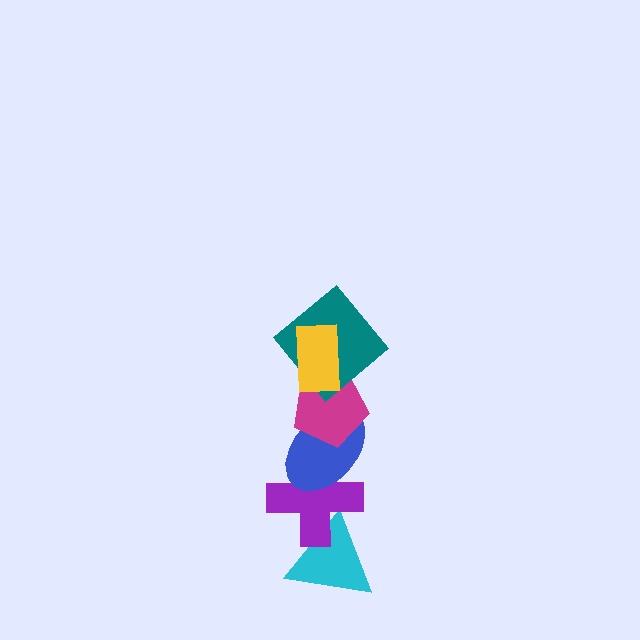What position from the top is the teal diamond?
The teal diamond is 2nd from the top.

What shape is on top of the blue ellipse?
The magenta pentagon is on top of the blue ellipse.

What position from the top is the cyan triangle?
The cyan triangle is 6th from the top.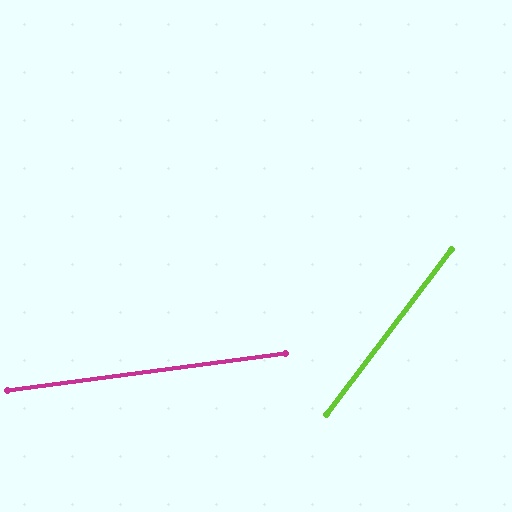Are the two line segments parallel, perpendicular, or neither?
Neither parallel nor perpendicular — they differ by about 45°.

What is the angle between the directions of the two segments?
Approximately 45 degrees.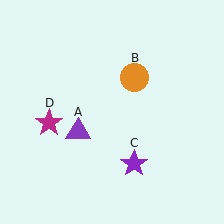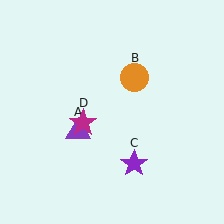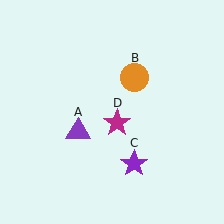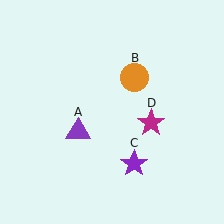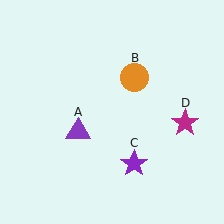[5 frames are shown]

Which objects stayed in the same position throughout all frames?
Purple triangle (object A) and orange circle (object B) and purple star (object C) remained stationary.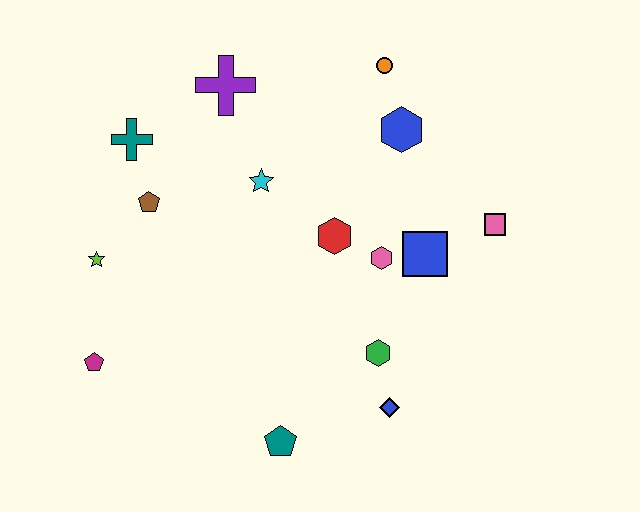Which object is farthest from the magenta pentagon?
The pink square is farthest from the magenta pentagon.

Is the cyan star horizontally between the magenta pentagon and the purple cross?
No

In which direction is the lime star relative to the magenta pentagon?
The lime star is above the magenta pentagon.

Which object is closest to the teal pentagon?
The blue diamond is closest to the teal pentagon.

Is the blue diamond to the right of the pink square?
No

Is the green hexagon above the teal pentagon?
Yes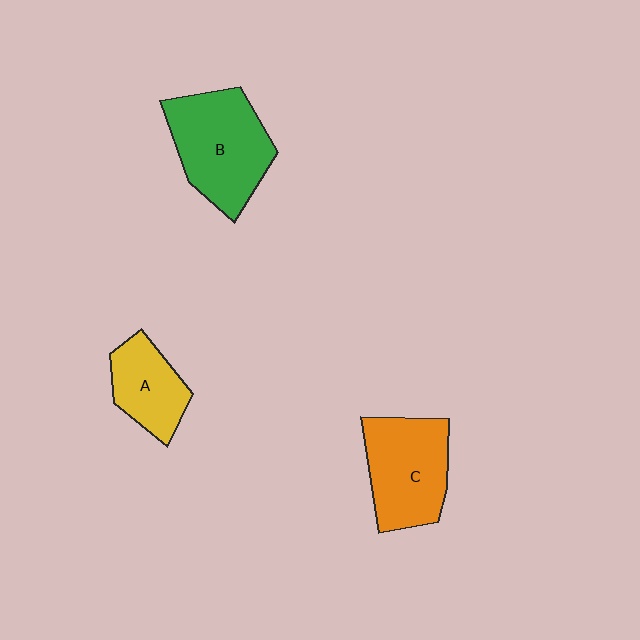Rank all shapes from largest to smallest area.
From largest to smallest: B (green), C (orange), A (yellow).